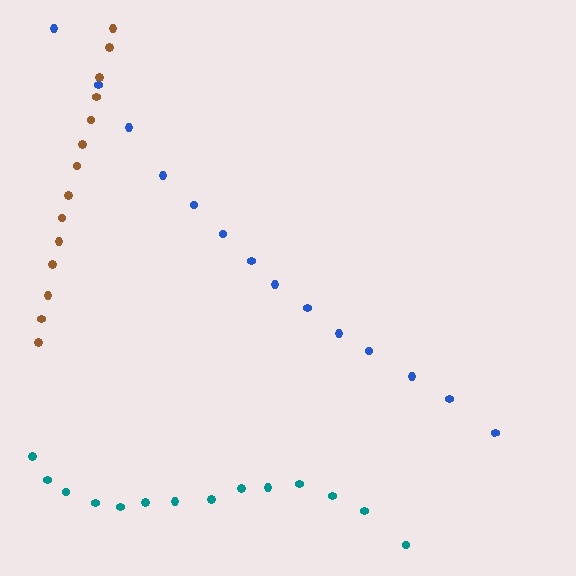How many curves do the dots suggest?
There are 3 distinct paths.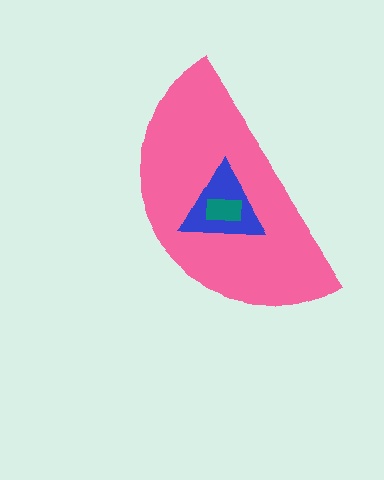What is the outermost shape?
The pink semicircle.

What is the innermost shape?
The teal rectangle.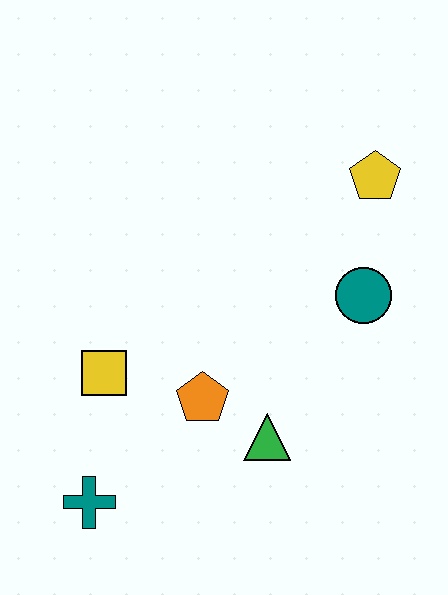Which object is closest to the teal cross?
The yellow square is closest to the teal cross.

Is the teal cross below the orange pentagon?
Yes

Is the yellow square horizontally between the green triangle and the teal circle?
No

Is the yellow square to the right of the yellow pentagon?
No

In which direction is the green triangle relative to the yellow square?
The green triangle is to the right of the yellow square.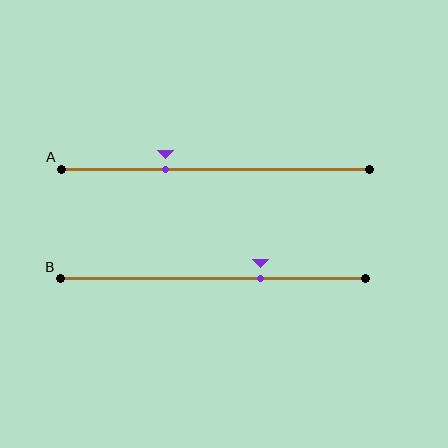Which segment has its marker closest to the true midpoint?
Segment B has its marker closest to the true midpoint.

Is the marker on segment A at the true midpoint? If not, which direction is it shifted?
No, the marker on segment A is shifted to the left by about 16% of the segment length.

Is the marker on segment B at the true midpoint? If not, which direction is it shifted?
No, the marker on segment B is shifted to the right by about 16% of the segment length.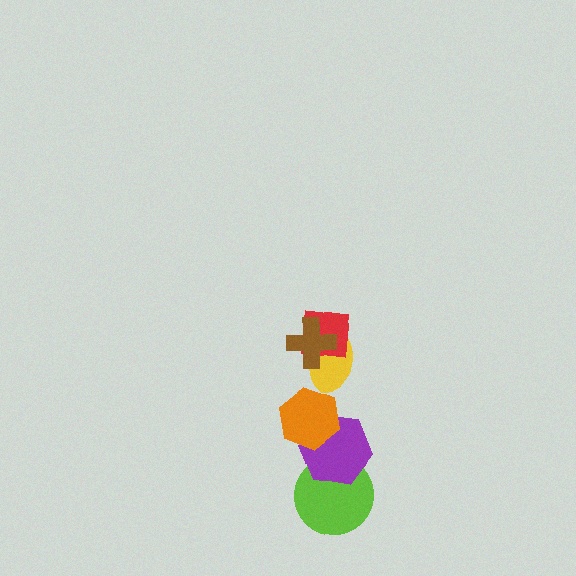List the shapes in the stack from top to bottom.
From top to bottom: the brown cross, the red square, the yellow ellipse, the orange hexagon, the purple hexagon, the lime circle.